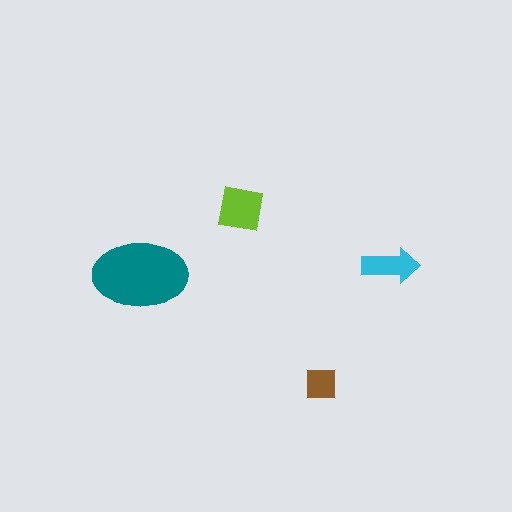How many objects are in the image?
There are 4 objects in the image.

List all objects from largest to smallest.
The teal ellipse, the lime square, the cyan arrow, the brown square.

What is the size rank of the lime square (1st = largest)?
2nd.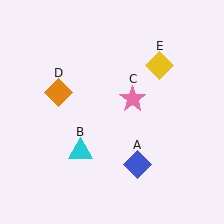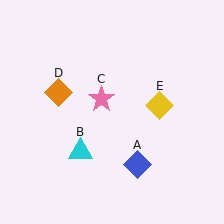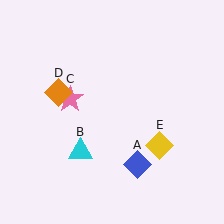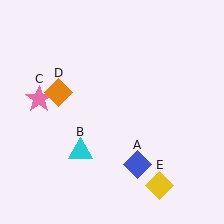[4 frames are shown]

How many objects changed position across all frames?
2 objects changed position: pink star (object C), yellow diamond (object E).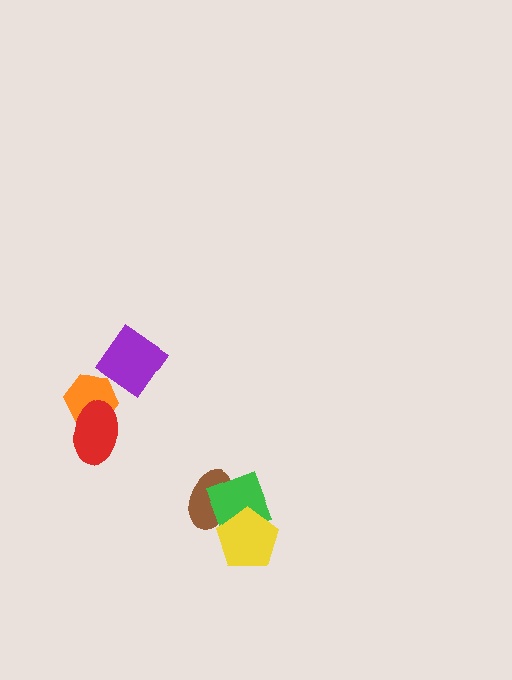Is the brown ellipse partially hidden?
Yes, it is partially covered by another shape.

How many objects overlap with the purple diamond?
1 object overlaps with the purple diamond.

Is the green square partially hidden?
Yes, it is partially covered by another shape.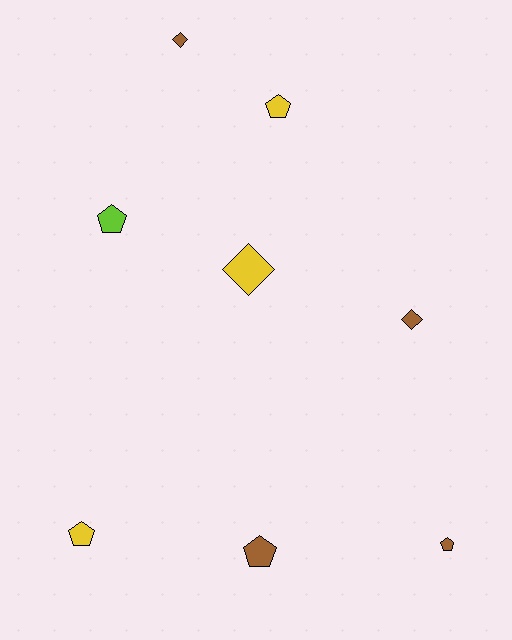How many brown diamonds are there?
There are 2 brown diamonds.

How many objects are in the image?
There are 8 objects.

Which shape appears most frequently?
Pentagon, with 5 objects.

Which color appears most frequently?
Brown, with 4 objects.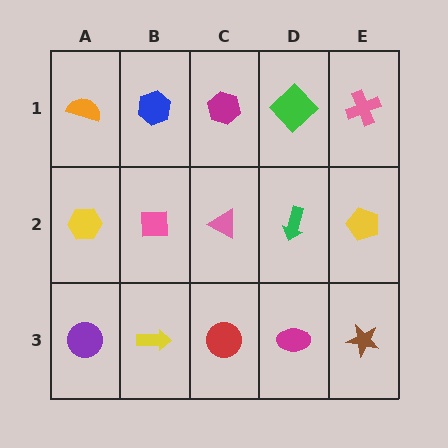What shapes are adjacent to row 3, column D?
A green arrow (row 2, column D), a red circle (row 3, column C), a brown star (row 3, column E).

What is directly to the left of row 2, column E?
A green arrow.